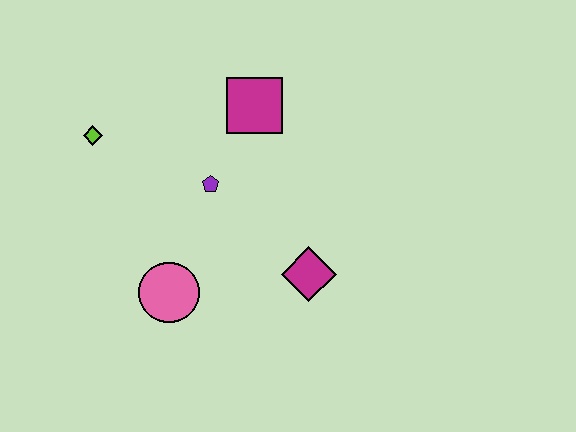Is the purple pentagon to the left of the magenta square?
Yes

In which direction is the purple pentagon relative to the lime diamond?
The purple pentagon is to the right of the lime diamond.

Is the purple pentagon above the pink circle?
Yes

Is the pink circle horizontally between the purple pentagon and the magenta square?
No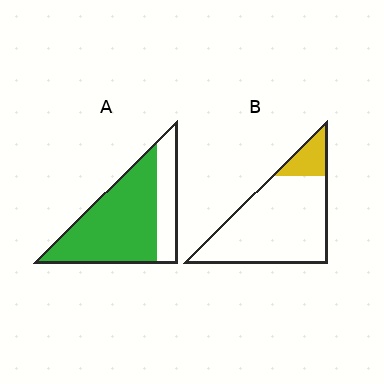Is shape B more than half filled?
No.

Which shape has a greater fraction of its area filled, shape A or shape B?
Shape A.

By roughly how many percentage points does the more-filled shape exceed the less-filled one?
By roughly 60 percentage points (A over B).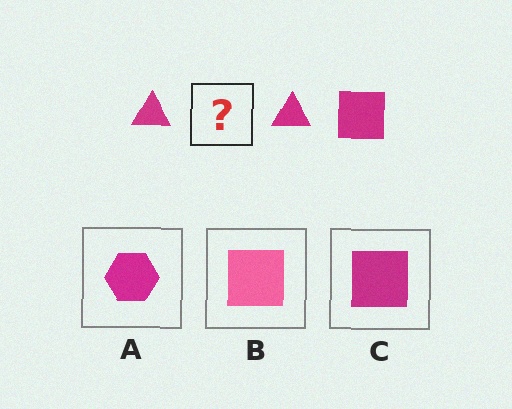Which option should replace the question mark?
Option C.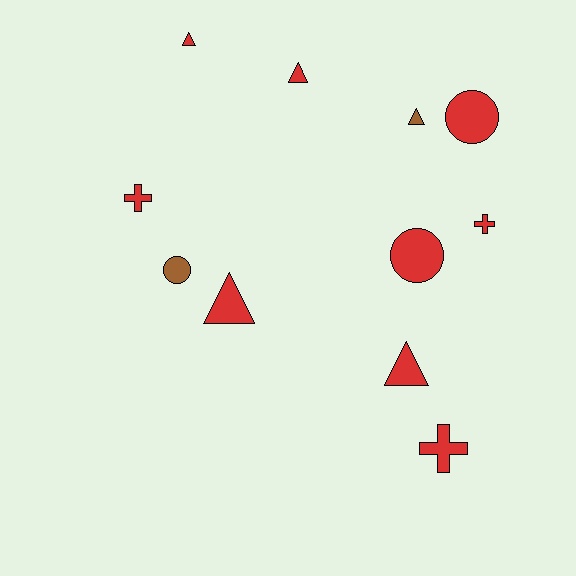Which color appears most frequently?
Red, with 9 objects.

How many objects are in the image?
There are 11 objects.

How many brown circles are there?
There is 1 brown circle.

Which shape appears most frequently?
Triangle, with 5 objects.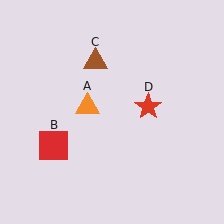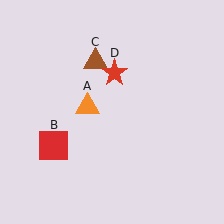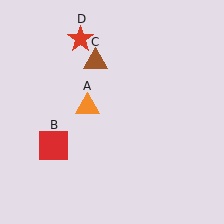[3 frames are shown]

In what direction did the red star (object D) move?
The red star (object D) moved up and to the left.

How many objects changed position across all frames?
1 object changed position: red star (object D).